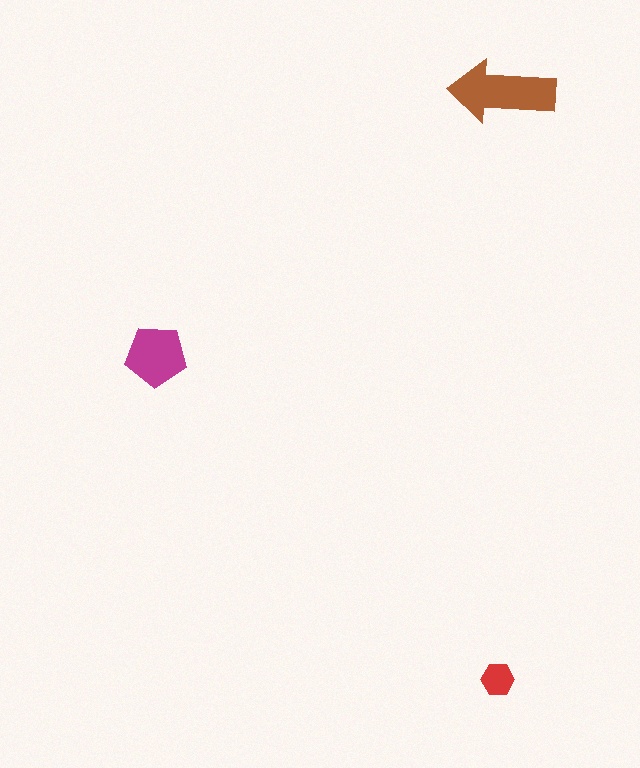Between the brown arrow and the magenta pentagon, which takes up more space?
The brown arrow.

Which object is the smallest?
The red hexagon.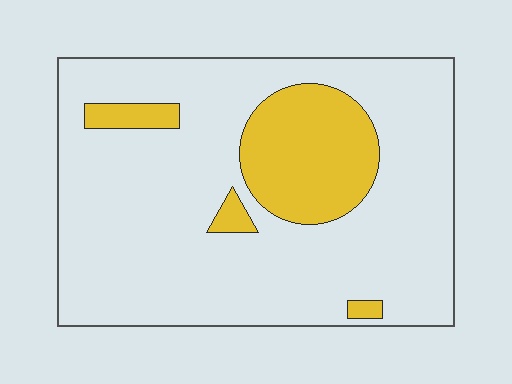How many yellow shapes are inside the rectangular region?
4.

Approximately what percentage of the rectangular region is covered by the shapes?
Approximately 20%.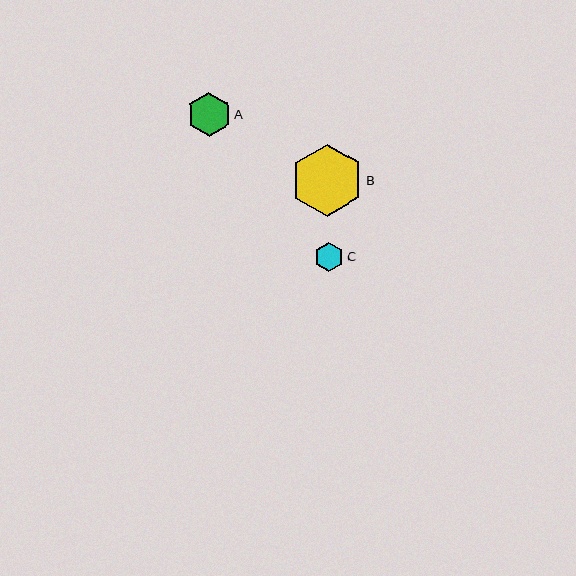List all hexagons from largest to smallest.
From largest to smallest: B, A, C.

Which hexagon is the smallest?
Hexagon C is the smallest with a size of approximately 30 pixels.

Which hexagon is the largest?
Hexagon B is the largest with a size of approximately 72 pixels.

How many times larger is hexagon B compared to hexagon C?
Hexagon B is approximately 2.5 times the size of hexagon C.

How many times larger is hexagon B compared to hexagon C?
Hexagon B is approximately 2.5 times the size of hexagon C.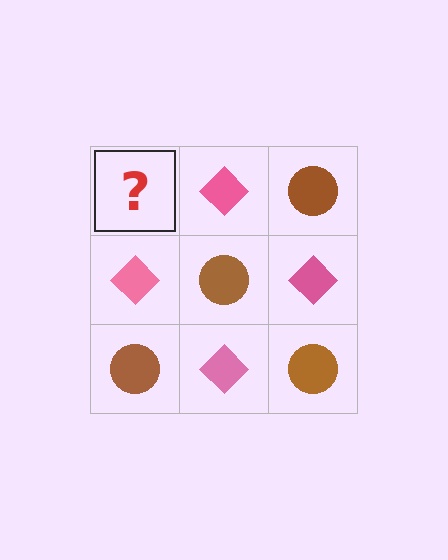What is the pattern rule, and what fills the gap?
The rule is that it alternates brown circle and pink diamond in a checkerboard pattern. The gap should be filled with a brown circle.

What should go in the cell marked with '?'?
The missing cell should contain a brown circle.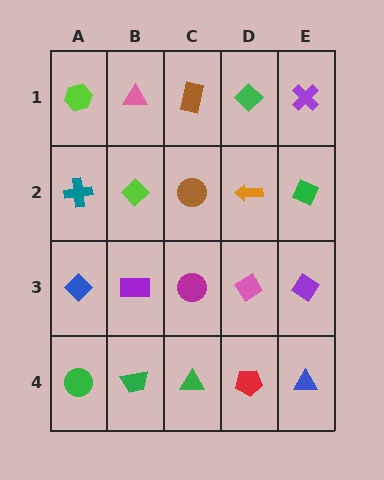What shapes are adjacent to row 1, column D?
An orange arrow (row 2, column D), a brown rectangle (row 1, column C), a purple cross (row 1, column E).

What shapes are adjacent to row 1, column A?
A teal cross (row 2, column A), a pink triangle (row 1, column B).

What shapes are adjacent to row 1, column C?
A brown circle (row 2, column C), a pink triangle (row 1, column B), a green diamond (row 1, column D).